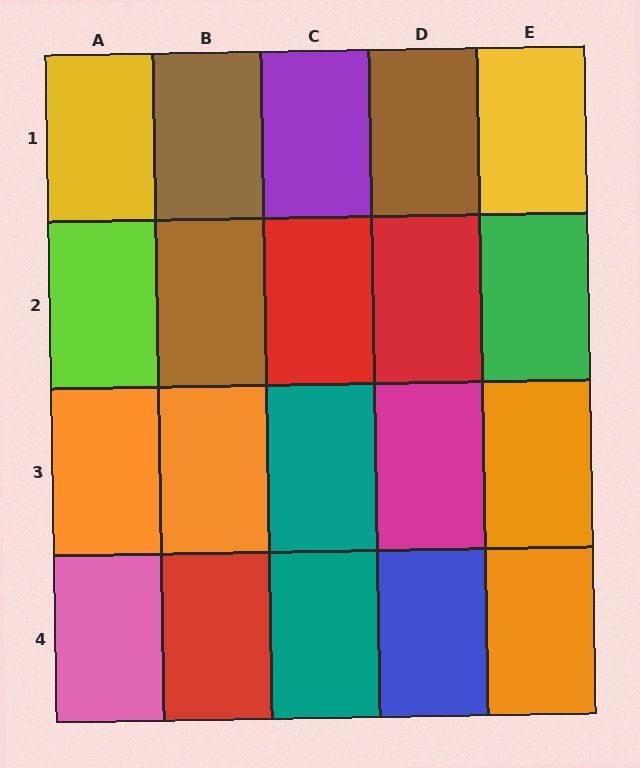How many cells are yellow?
2 cells are yellow.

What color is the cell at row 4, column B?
Red.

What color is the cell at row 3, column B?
Orange.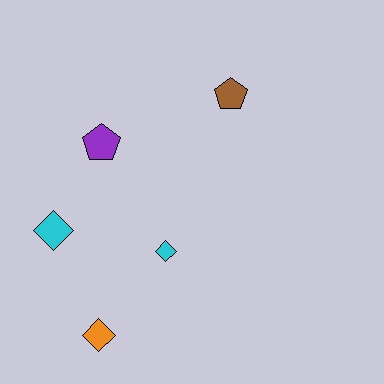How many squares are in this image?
There are no squares.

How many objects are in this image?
There are 5 objects.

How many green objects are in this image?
There are no green objects.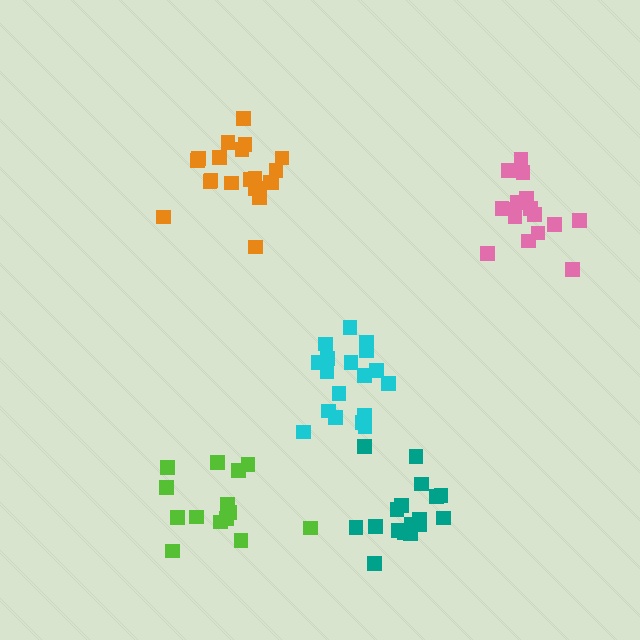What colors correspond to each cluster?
The clusters are colored: cyan, teal, orange, lime, pink.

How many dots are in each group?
Group 1: 18 dots, Group 2: 17 dots, Group 3: 20 dots, Group 4: 14 dots, Group 5: 16 dots (85 total).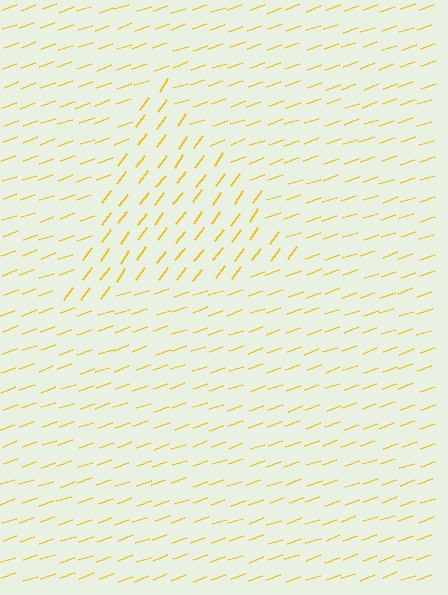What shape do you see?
I see a triangle.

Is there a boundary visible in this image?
Yes, there is a texture boundary formed by a change in line orientation.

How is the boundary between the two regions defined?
The boundary is defined purely by a change in line orientation (approximately 34 degrees difference). All lines are the same color and thickness.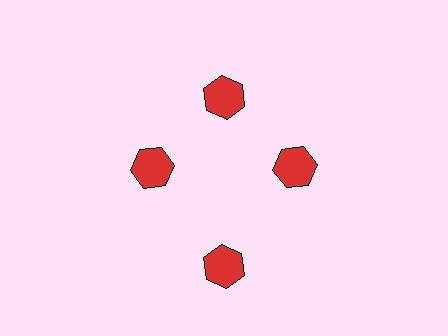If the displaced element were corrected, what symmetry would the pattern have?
It would have 4-fold rotational symmetry — the pattern would map onto itself every 90 degrees.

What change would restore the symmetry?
The symmetry would be restored by moving it inward, back onto the ring so that all 4 hexagons sit at equal angles and equal distance from the center.